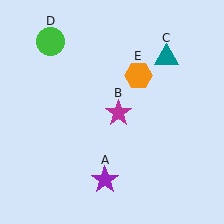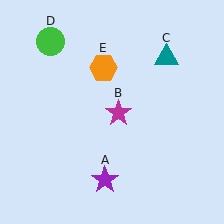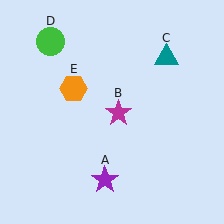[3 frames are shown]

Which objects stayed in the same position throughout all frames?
Purple star (object A) and magenta star (object B) and teal triangle (object C) and green circle (object D) remained stationary.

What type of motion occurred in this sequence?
The orange hexagon (object E) rotated counterclockwise around the center of the scene.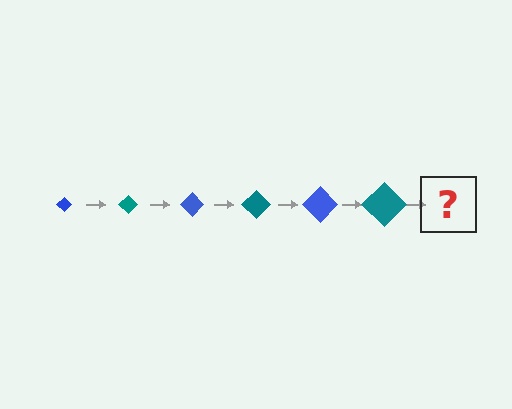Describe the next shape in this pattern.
It should be a blue diamond, larger than the previous one.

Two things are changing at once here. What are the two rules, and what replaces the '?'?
The two rules are that the diamond grows larger each step and the color cycles through blue and teal. The '?' should be a blue diamond, larger than the previous one.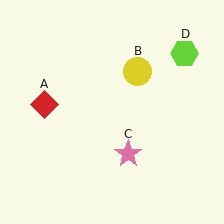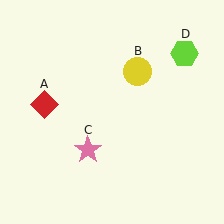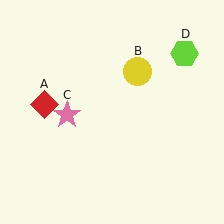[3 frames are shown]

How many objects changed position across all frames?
1 object changed position: pink star (object C).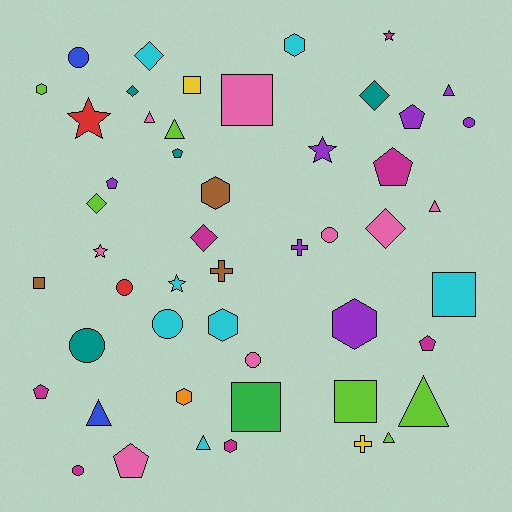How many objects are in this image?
There are 50 objects.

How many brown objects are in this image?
There are 3 brown objects.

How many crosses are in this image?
There are 3 crosses.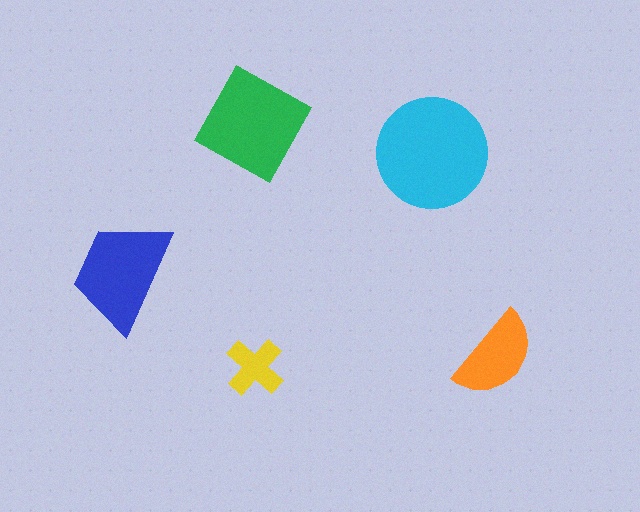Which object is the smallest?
The yellow cross.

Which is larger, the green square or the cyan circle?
The cyan circle.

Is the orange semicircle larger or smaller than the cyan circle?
Smaller.